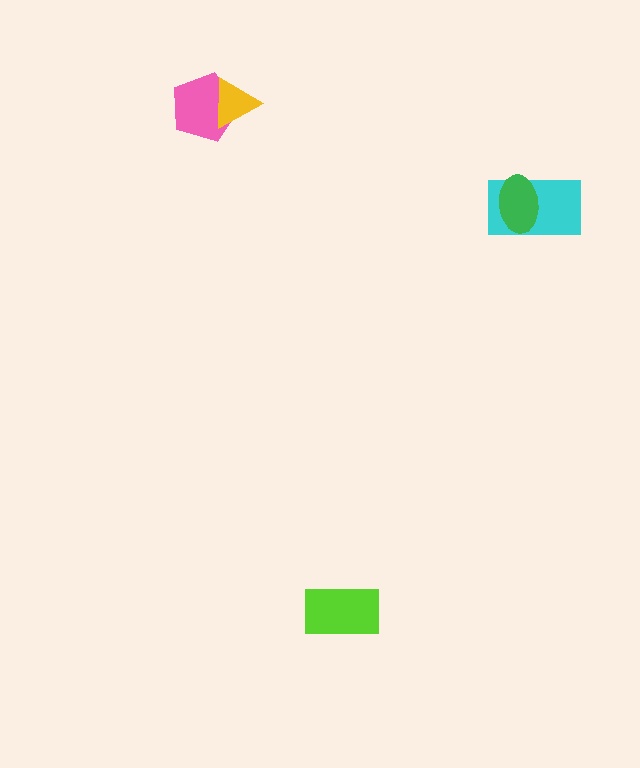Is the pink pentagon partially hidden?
Yes, it is partially covered by another shape.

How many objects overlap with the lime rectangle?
0 objects overlap with the lime rectangle.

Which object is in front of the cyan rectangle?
The green ellipse is in front of the cyan rectangle.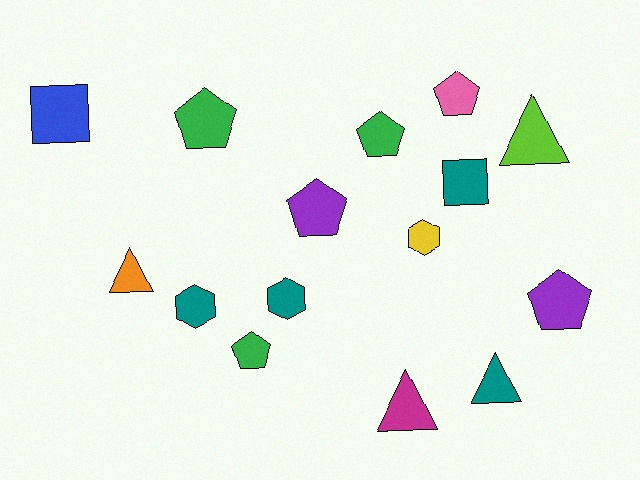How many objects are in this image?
There are 15 objects.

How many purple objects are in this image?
There are 2 purple objects.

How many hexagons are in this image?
There are 3 hexagons.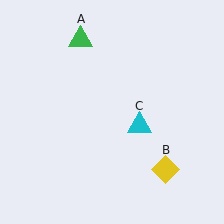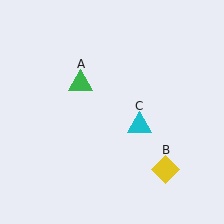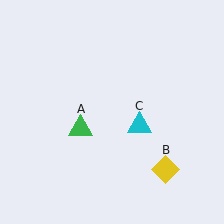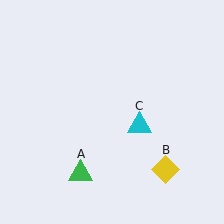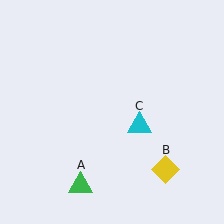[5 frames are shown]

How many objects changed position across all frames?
1 object changed position: green triangle (object A).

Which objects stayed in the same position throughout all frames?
Yellow diamond (object B) and cyan triangle (object C) remained stationary.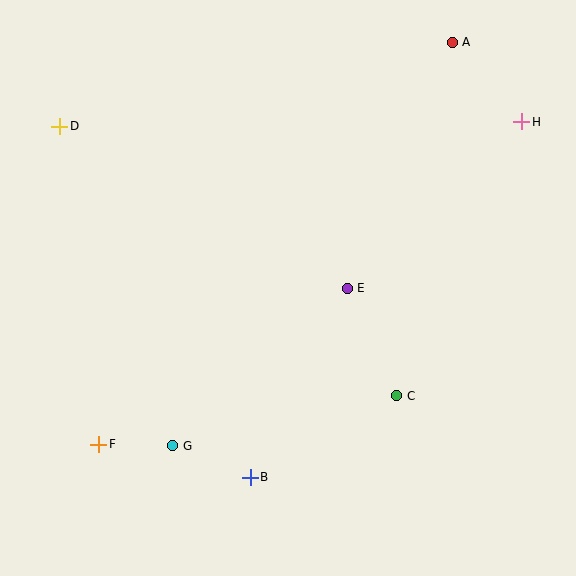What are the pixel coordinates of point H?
Point H is at (522, 122).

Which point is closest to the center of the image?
Point E at (347, 288) is closest to the center.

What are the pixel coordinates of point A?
Point A is at (452, 42).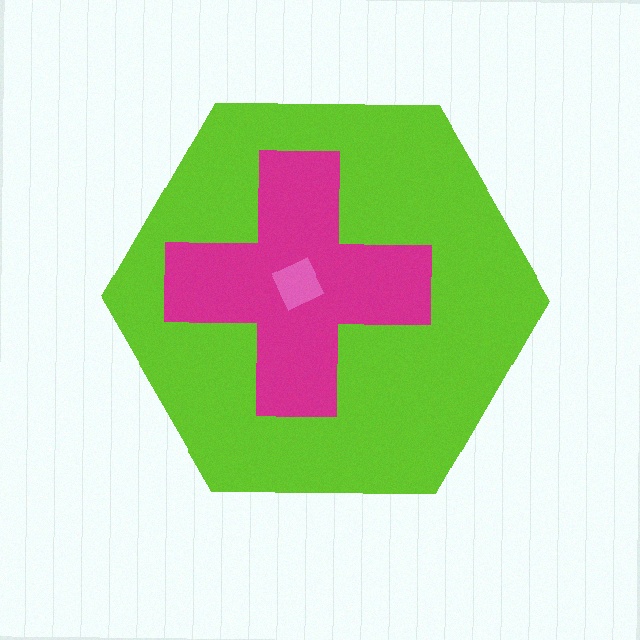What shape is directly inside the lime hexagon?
The magenta cross.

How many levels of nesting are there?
3.